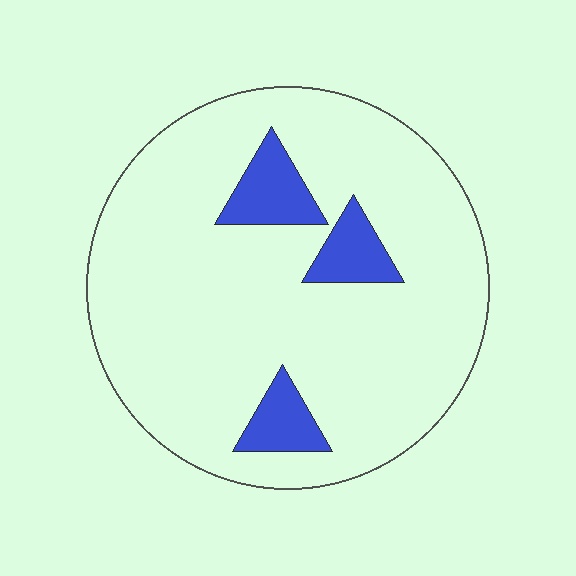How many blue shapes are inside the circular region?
3.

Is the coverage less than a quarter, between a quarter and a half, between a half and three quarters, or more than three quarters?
Less than a quarter.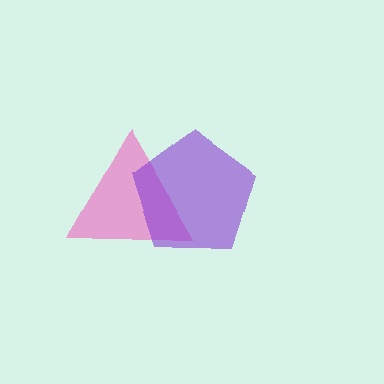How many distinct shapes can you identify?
There are 2 distinct shapes: a pink triangle, a purple pentagon.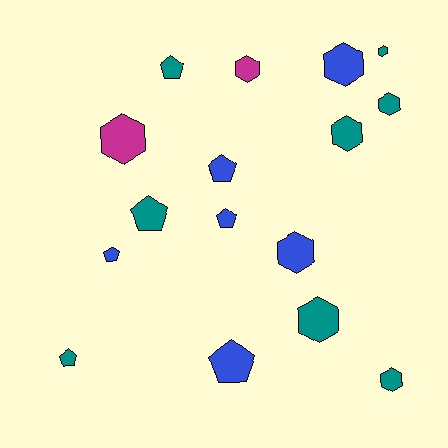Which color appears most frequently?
Teal, with 8 objects.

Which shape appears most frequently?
Hexagon, with 9 objects.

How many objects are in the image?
There are 16 objects.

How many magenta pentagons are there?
There are no magenta pentagons.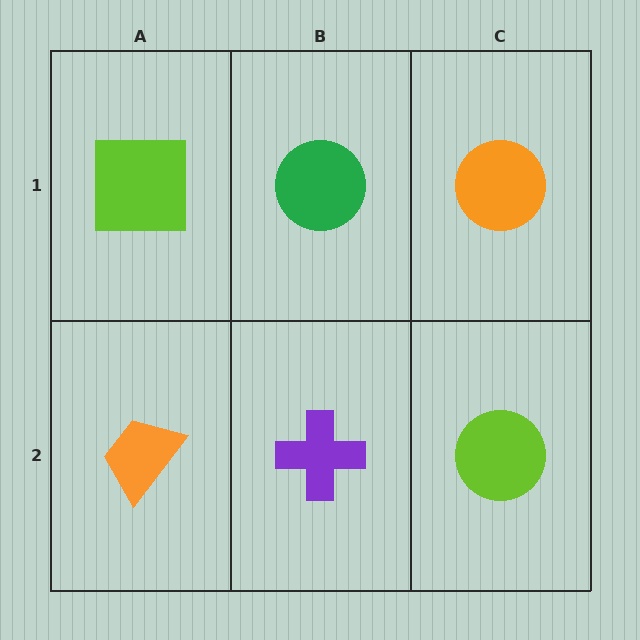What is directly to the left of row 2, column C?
A purple cross.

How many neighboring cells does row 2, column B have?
3.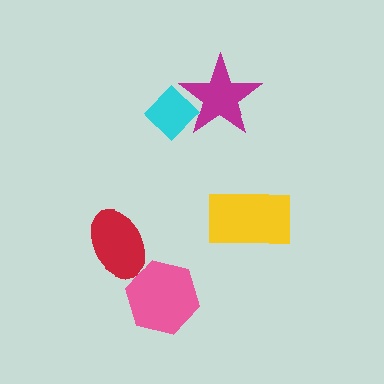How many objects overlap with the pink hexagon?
0 objects overlap with the pink hexagon.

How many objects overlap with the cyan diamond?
1 object overlaps with the cyan diamond.